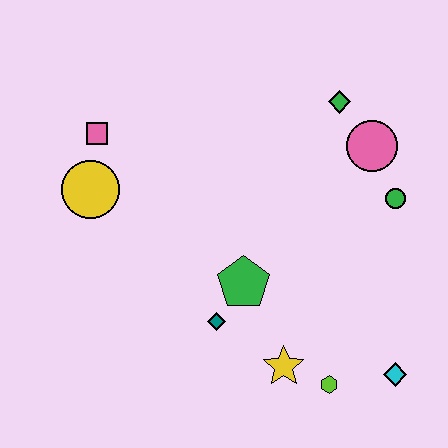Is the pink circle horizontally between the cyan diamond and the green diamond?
Yes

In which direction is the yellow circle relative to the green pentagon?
The yellow circle is to the left of the green pentagon.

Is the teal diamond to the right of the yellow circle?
Yes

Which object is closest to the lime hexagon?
The yellow star is closest to the lime hexagon.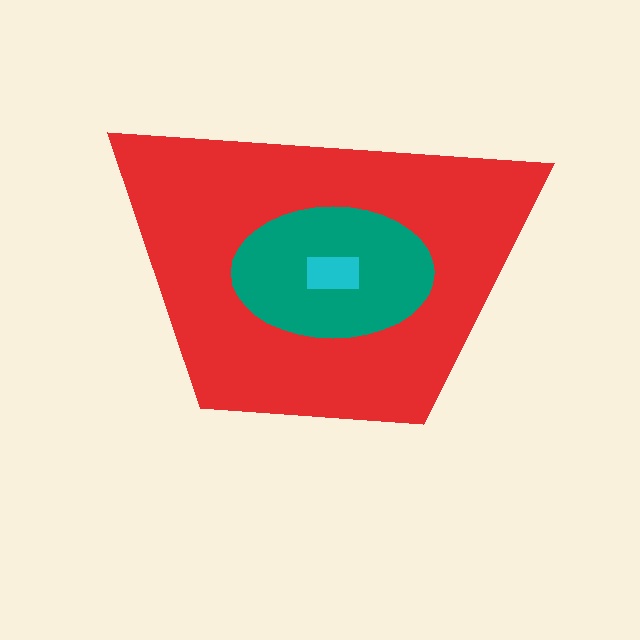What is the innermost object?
The cyan rectangle.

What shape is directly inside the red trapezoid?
The teal ellipse.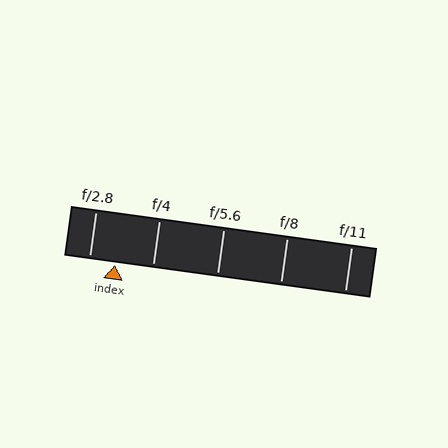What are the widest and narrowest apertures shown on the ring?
The widest aperture shown is f/2.8 and the narrowest is f/11.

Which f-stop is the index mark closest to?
The index mark is closest to f/2.8.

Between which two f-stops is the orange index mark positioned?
The index mark is between f/2.8 and f/4.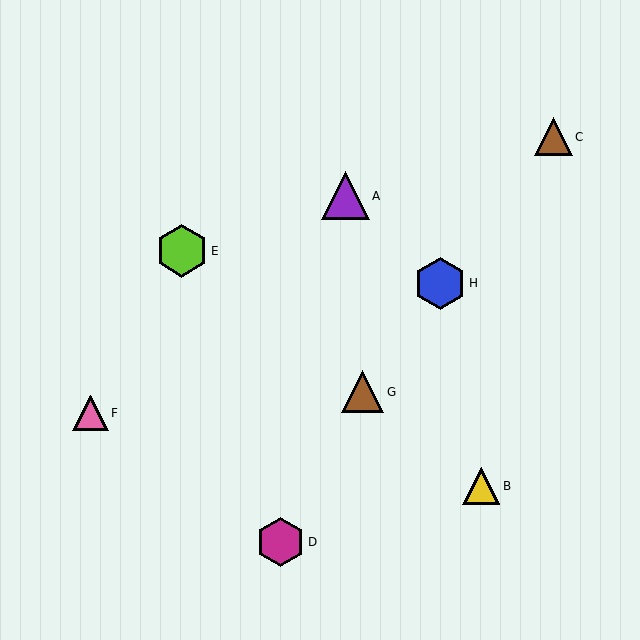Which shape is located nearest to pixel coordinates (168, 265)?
The lime hexagon (labeled E) at (182, 251) is nearest to that location.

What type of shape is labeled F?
Shape F is a pink triangle.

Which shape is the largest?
The lime hexagon (labeled E) is the largest.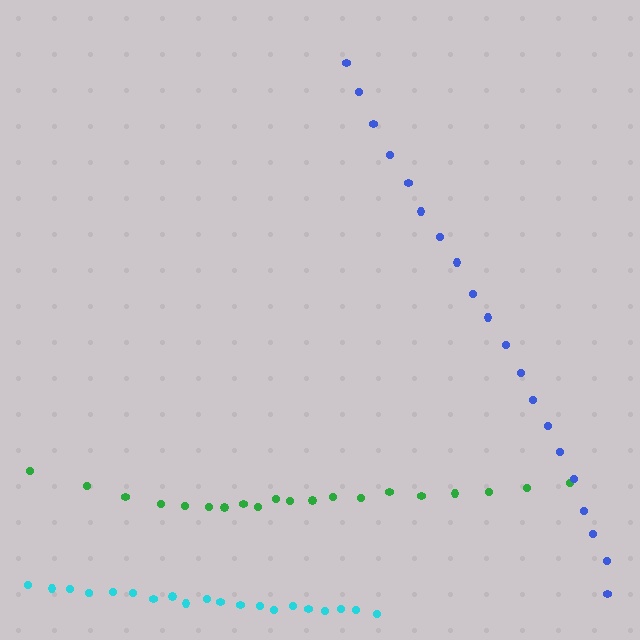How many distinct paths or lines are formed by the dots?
There are 3 distinct paths.